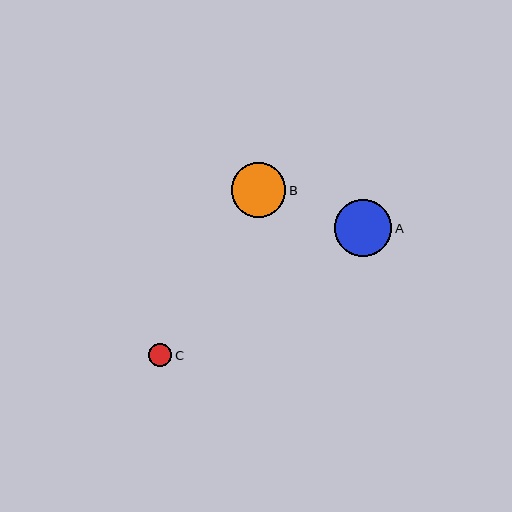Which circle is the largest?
Circle A is the largest with a size of approximately 57 pixels.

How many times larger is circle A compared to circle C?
Circle A is approximately 2.4 times the size of circle C.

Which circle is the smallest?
Circle C is the smallest with a size of approximately 23 pixels.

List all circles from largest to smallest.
From largest to smallest: A, B, C.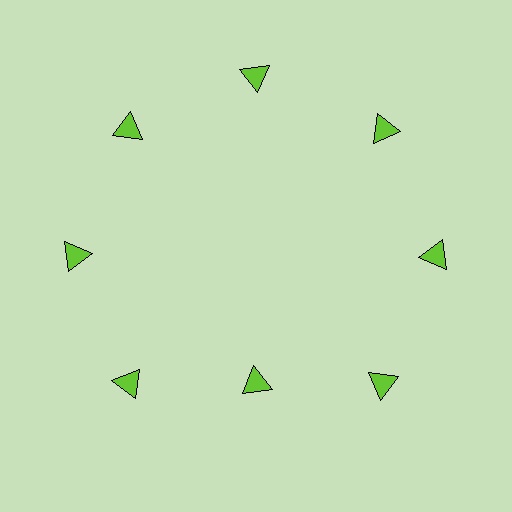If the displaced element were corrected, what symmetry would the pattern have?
It would have 8-fold rotational symmetry — the pattern would map onto itself every 45 degrees.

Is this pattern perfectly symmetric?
No. The 8 lime triangles are arranged in a ring, but one element near the 6 o'clock position is pulled inward toward the center, breaking the 8-fold rotational symmetry.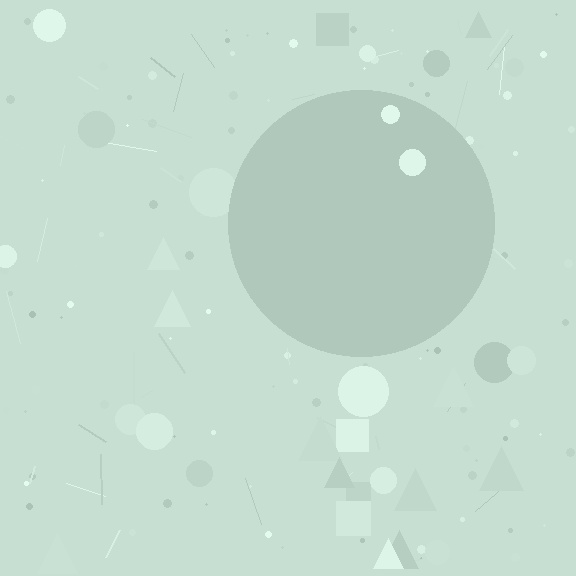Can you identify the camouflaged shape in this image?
The camouflaged shape is a circle.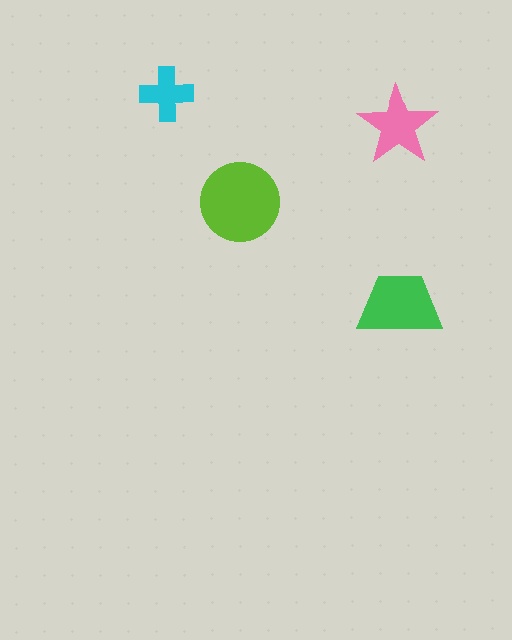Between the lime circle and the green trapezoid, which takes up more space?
The lime circle.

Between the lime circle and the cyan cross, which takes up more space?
The lime circle.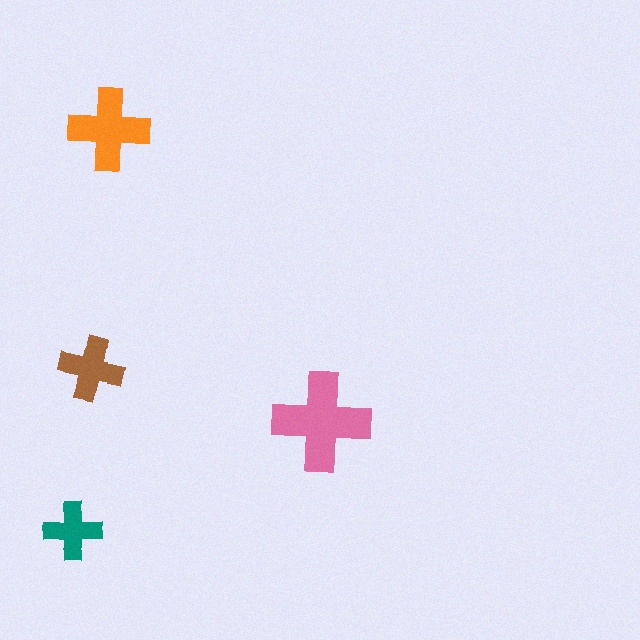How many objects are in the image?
There are 4 objects in the image.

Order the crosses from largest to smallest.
the pink one, the orange one, the brown one, the teal one.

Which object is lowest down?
The teal cross is bottommost.